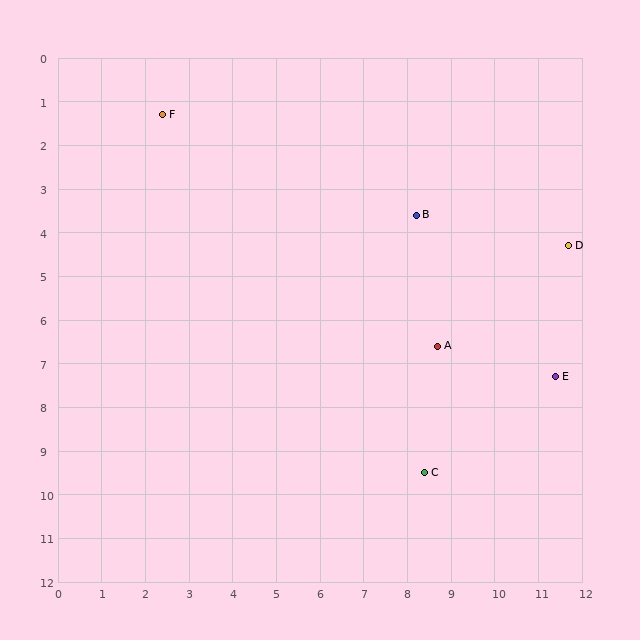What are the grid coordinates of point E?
Point E is at approximately (11.4, 7.3).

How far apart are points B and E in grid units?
Points B and E are about 4.9 grid units apart.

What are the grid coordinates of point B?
Point B is at approximately (8.2, 3.6).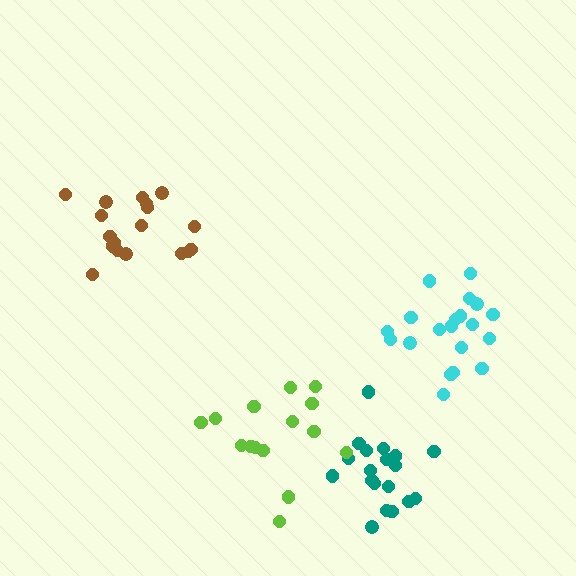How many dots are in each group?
Group 1: 18 dots, Group 2: 19 dots, Group 3: 20 dots, Group 4: 15 dots (72 total).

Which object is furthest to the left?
The brown cluster is leftmost.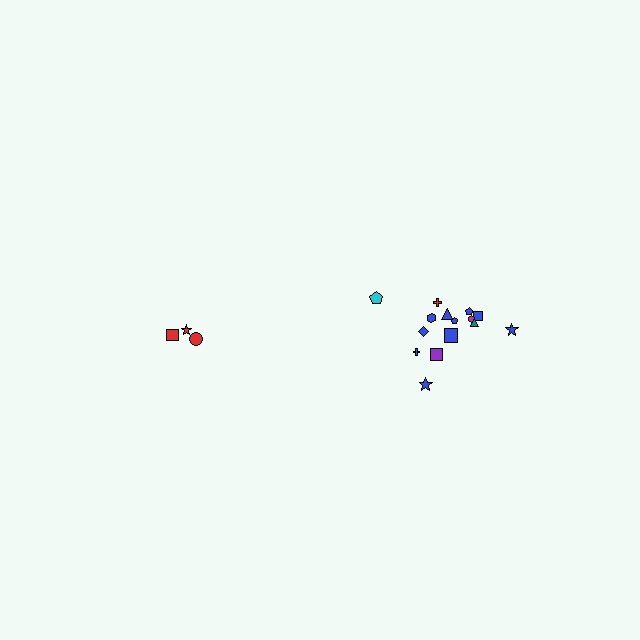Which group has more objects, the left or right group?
The right group.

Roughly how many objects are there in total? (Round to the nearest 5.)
Roughly 20 objects in total.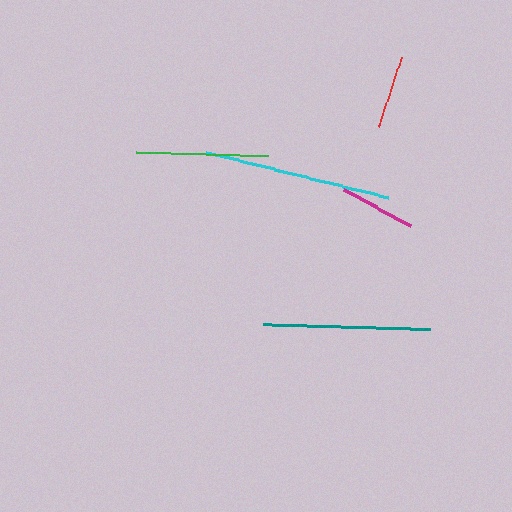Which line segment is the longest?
The cyan line is the longest at approximately 188 pixels.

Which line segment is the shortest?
The red line is the shortest at approximately 73 pixels.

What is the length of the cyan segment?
The cyan segment is approximately 188 pixels long.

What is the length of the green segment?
The green segment is approximately 131 pixels long.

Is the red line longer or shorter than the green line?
The green line is longer than the red line.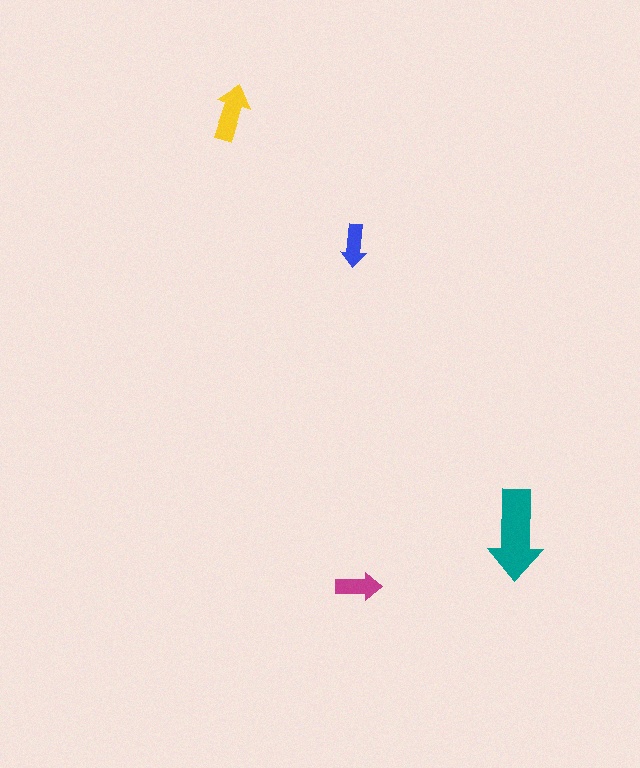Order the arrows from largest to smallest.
the teal one, the yellow one, the magenta one, the blue one.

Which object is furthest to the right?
The teal arrow is rightmost.